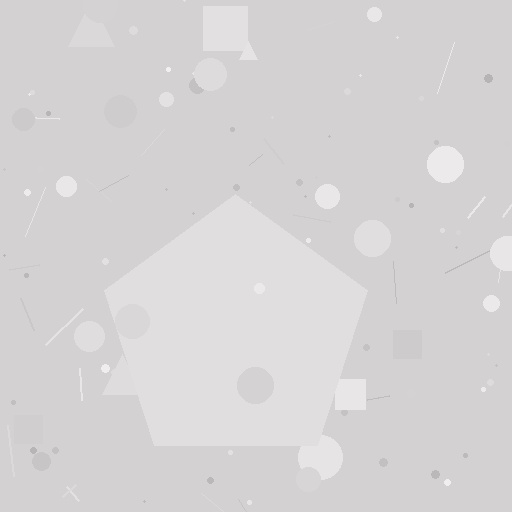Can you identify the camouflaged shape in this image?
The camouflaged shape is a pentagon.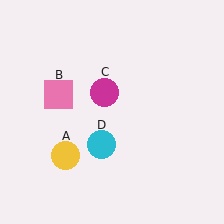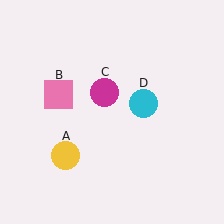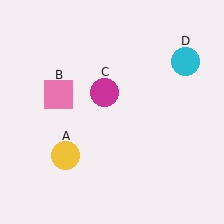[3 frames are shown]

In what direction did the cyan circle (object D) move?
The cyan circle (object D) moved up and to the right.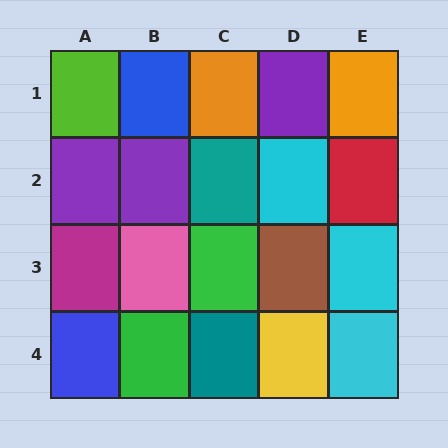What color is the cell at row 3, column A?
Magenta.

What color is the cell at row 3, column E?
Cyan.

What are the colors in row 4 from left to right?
Blue, green, teal, yellow, cyan.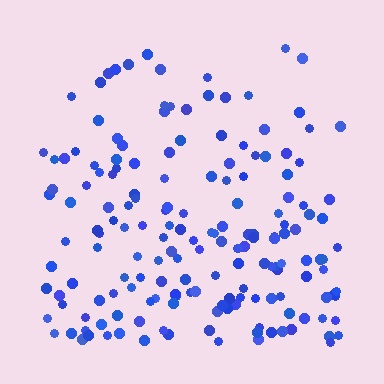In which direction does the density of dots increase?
From top to bottom, with the bottom side densest.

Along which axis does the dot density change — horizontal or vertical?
Vertical.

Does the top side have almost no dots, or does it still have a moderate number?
Still a moderate number, just noticeably fewer than the bottom.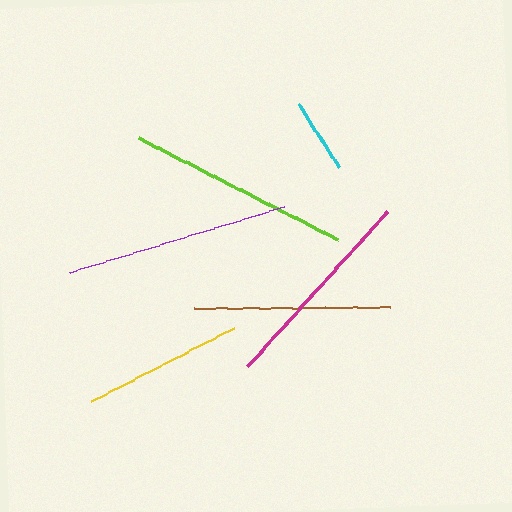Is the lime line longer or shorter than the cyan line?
The lime line is longer than the cyan line.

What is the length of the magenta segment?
The magenta segment is approximately 209 pixels long.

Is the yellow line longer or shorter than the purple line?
The purple line is longer than the yellow line.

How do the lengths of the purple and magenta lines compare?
The purple and magenta lines are approximately the same length.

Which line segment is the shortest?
The cyan line is the shortest at approximately 75 pixels.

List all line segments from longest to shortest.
From longest to shortest: purple, lime, magenta, brown, yellow, cyan.